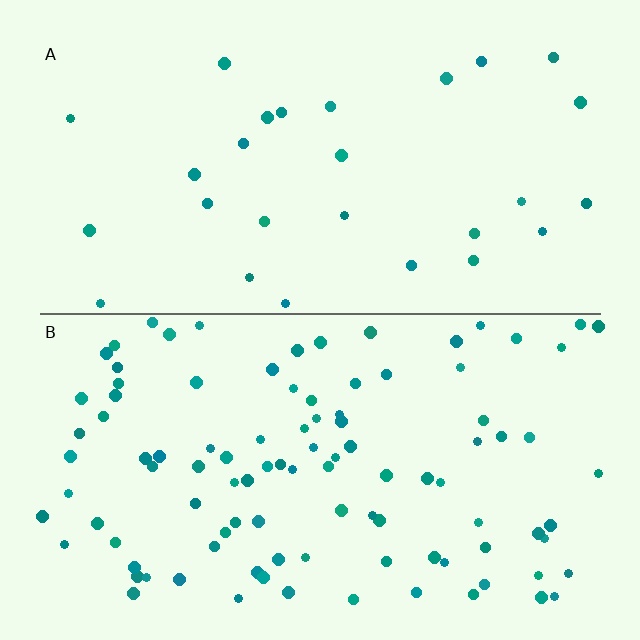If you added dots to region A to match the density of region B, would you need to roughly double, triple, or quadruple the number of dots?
Approximately quadruple.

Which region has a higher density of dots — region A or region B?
B (the bottom).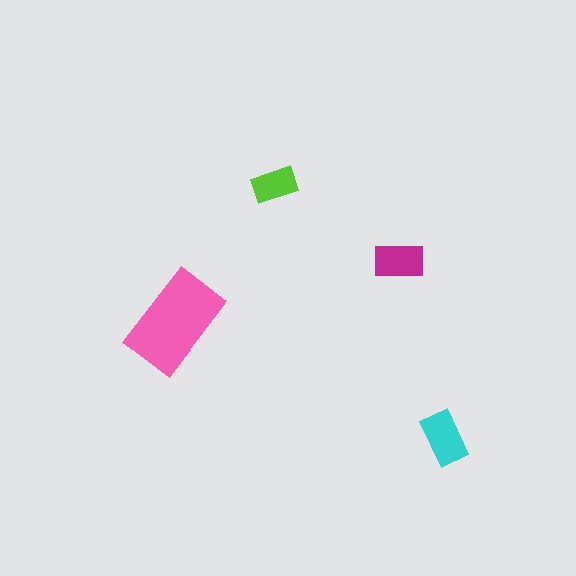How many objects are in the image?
There are 4 objects in the image.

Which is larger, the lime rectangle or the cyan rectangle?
The cyan one.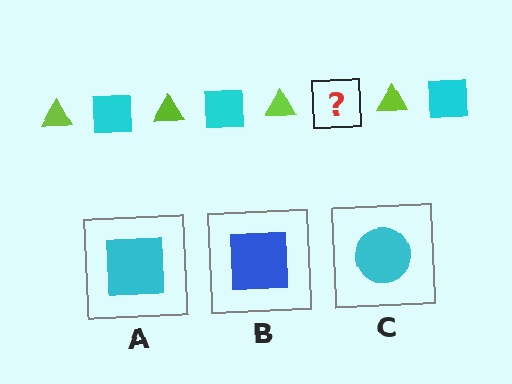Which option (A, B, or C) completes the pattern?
A.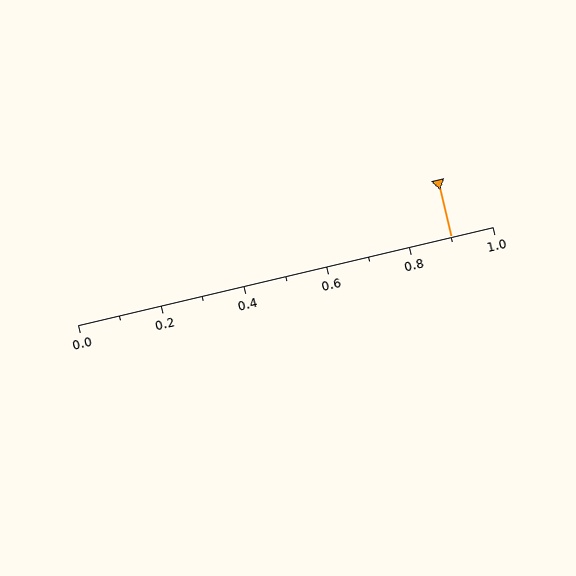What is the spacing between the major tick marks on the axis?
The major ticks are spaced 0.2 apart.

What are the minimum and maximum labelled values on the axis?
The axis runs from 0.0 to 1.0.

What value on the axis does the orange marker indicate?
The marker indicates approximately 0.9.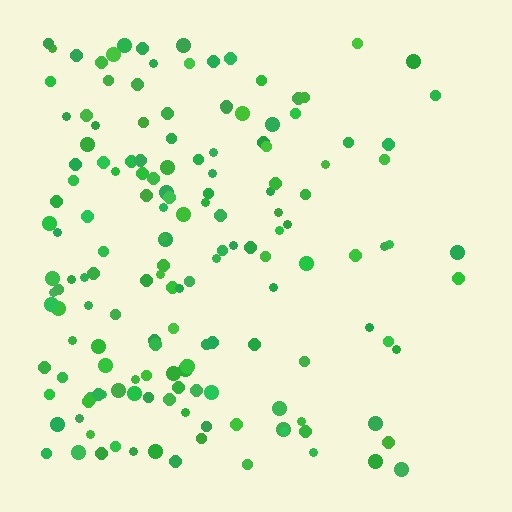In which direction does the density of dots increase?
From right to left, with the left side densest.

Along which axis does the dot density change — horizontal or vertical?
Horizontal.